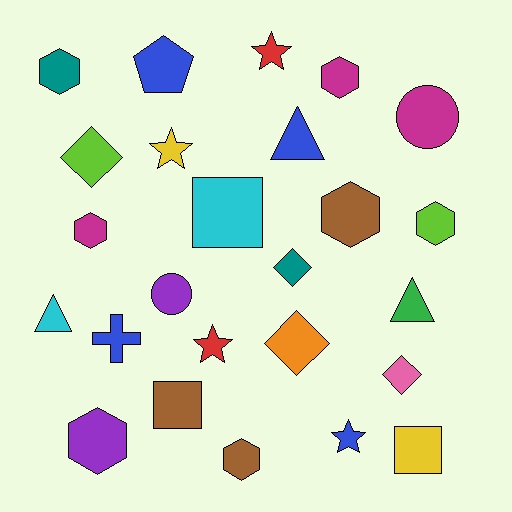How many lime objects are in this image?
There are 2 lime objects.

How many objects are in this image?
There are 25 objects.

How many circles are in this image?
There are 2 circles.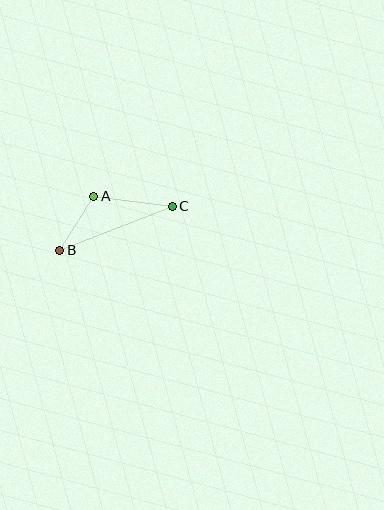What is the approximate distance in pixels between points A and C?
The distance between A and C is approximately 79 pixels.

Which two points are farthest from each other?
Points B and C are farthest from each other.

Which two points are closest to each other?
Points A and B are closest to each other.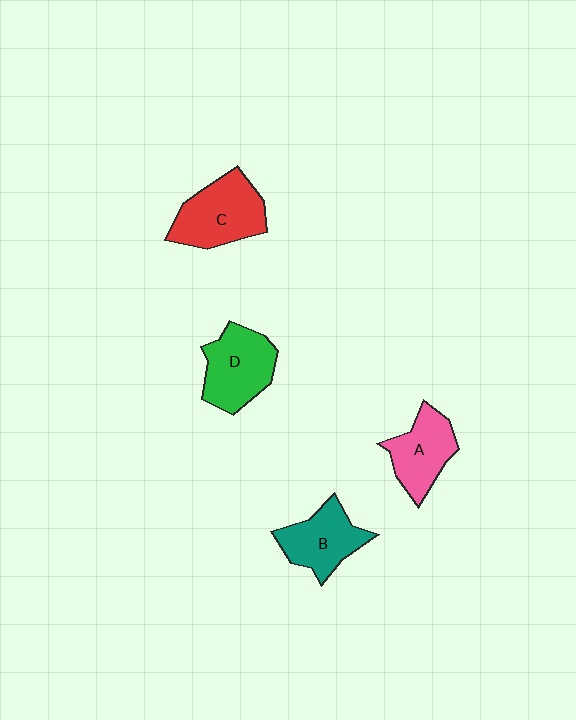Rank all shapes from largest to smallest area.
From largest to smallest: C (red), D (green), B (teal), A (pink).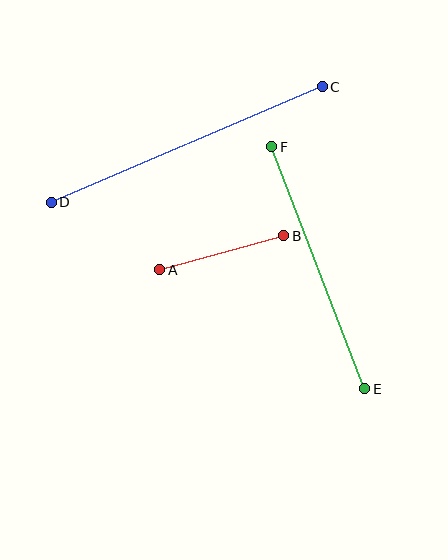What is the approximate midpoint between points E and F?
The midpoint is at approximately (318, 268) pixels.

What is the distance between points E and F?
The distance is approximately 259 pixels.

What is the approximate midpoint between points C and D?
The midpoint is at approximately (187, 145) pixels.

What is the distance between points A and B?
The distance is approximately 129 pixels.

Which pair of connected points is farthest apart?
Points C and D are farthest apart.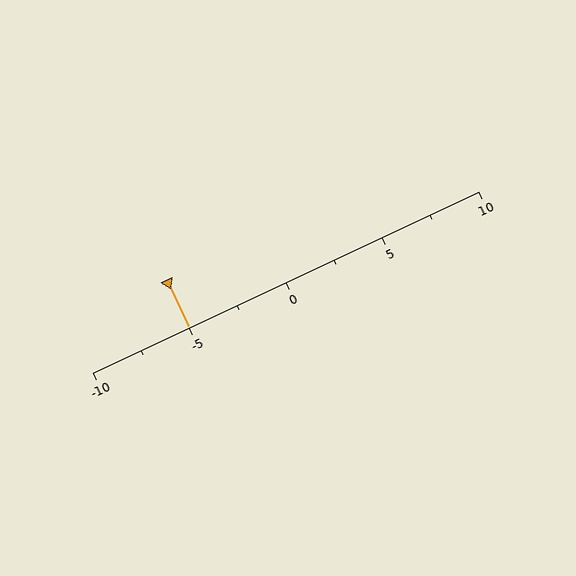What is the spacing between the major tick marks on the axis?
The major ticks are spaced 5 apart.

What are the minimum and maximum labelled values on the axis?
The axis runs from -10 to 10.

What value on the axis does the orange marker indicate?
The marker indicates approximately -5.